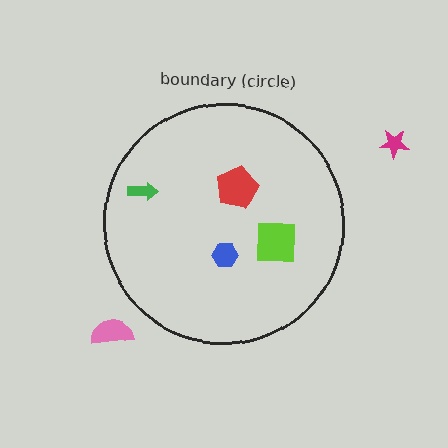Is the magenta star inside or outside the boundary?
Outside.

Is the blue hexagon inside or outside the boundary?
Inside.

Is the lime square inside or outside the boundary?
Inside.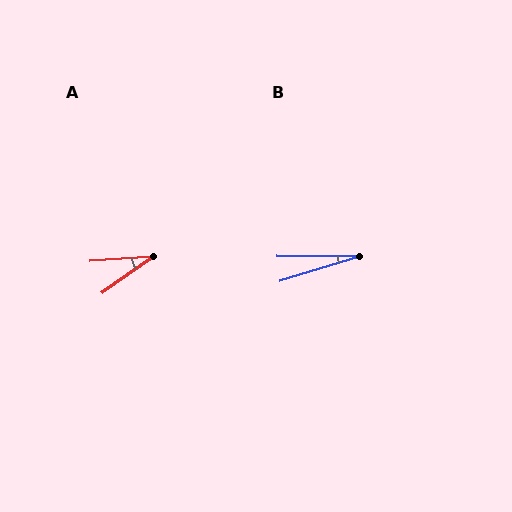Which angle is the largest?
A, at approximately 32 degrees.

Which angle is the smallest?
B, at approximately 17 degrees.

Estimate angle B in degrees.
Approximately 17 degrees.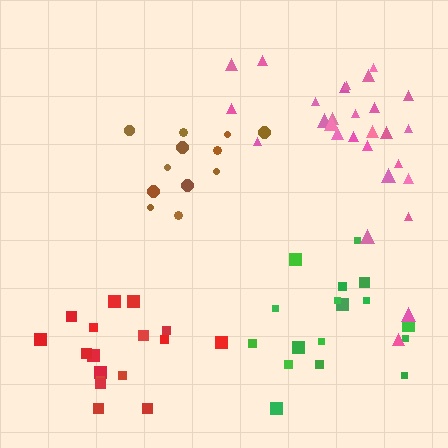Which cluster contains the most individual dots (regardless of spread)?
Pink (28).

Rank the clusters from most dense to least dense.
brown, pink, green, red.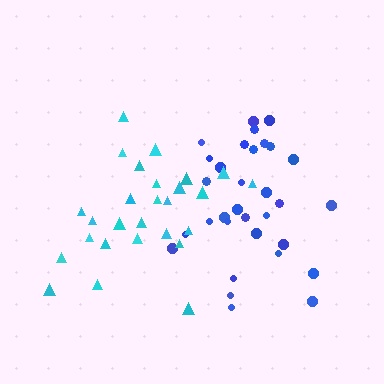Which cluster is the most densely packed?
Blue.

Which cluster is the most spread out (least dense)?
Cyan.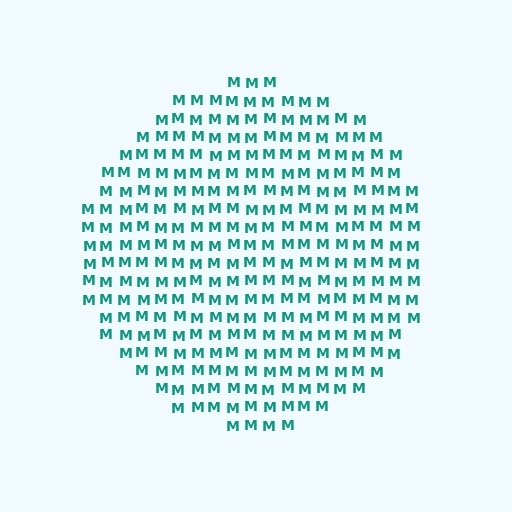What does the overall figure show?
The overall figure shows a circle.